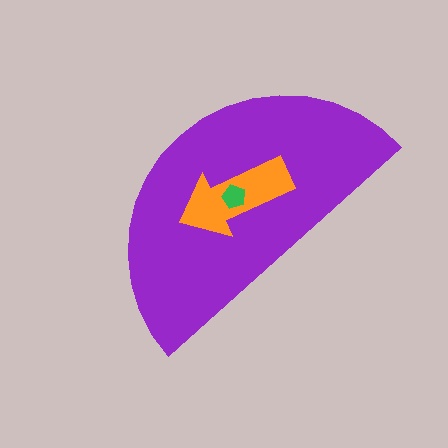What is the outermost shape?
The purple semicircle.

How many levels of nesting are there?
3.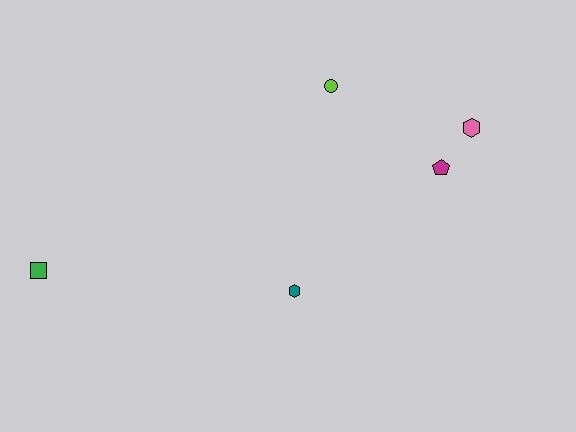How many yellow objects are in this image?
There are no yellow objects.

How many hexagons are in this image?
There are 2 hexagons.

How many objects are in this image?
There are 5 objects.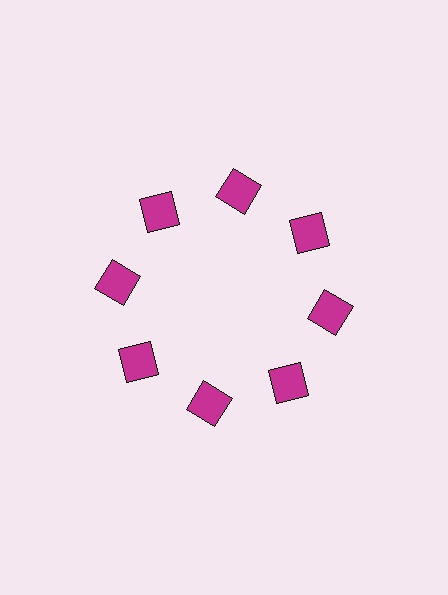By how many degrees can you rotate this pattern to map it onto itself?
The pattern maps onto itself every 45 degrees of rotation.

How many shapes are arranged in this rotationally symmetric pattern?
There are 8 shapes, arranged in 8 groups of 1.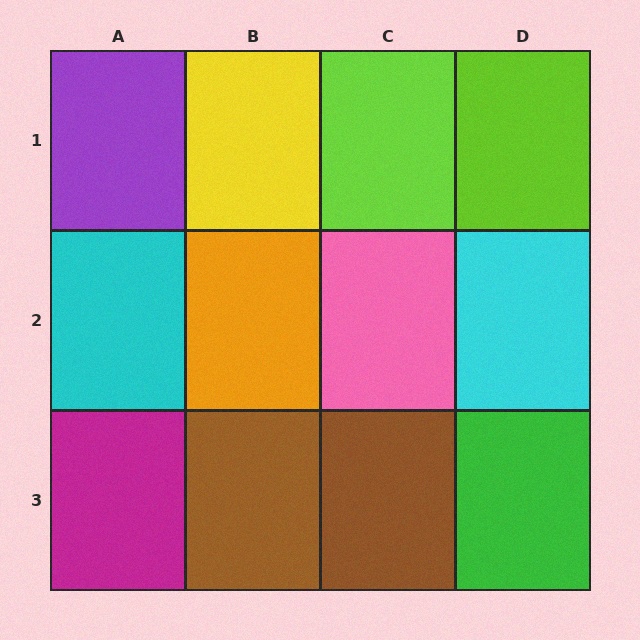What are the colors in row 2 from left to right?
Cyan, orange, pink, cyan.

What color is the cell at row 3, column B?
Brown.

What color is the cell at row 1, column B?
Yellow.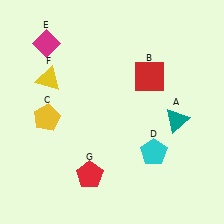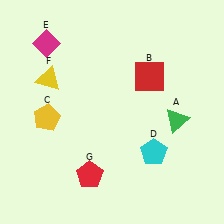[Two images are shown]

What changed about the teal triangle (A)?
In Image 1, A is teal. In Image 2, it changed to green.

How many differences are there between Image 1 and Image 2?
There is 1 difference between the two images.